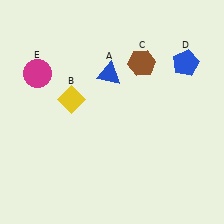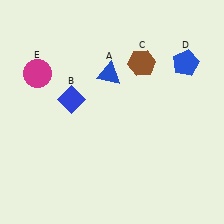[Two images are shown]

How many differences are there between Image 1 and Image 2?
There is 1 difference between the two images.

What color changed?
The diamond (B) changed from yellow in Image 1 to blue in Image 2.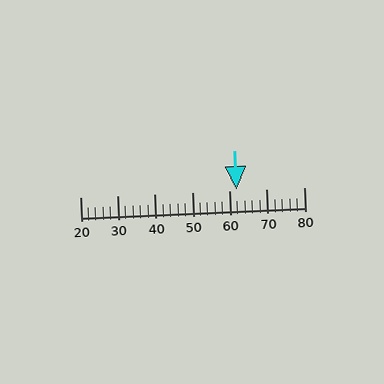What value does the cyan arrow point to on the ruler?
The cyan arrow points to approximately 62.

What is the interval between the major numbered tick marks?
The major tick marks are spaced 10 units apart.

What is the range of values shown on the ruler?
The ruler shows values from 20 to 80.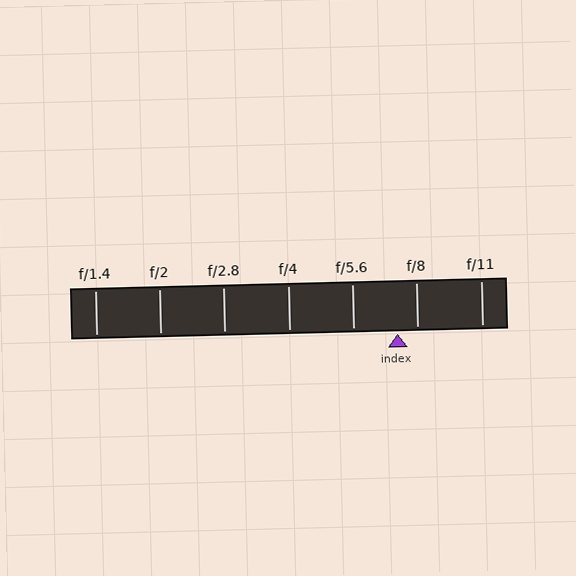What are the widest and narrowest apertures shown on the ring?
The widest aperture shown is f/1.4 and the narrowest is f/11.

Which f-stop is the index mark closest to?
The index mark is closest to f/8.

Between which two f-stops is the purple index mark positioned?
The index mark is between f/5.6 and f/8.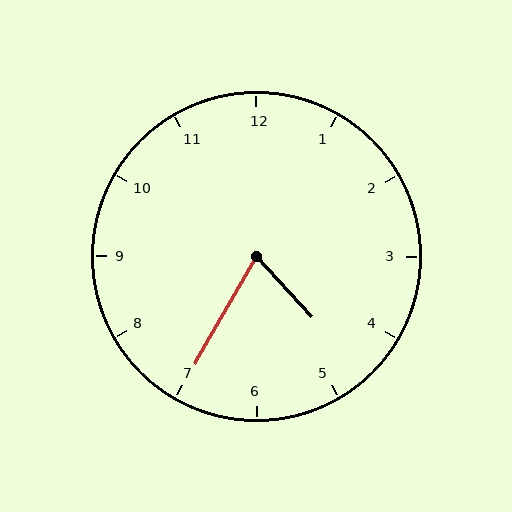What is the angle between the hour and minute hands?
Approximately 72 degrees.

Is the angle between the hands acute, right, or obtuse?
It is acute.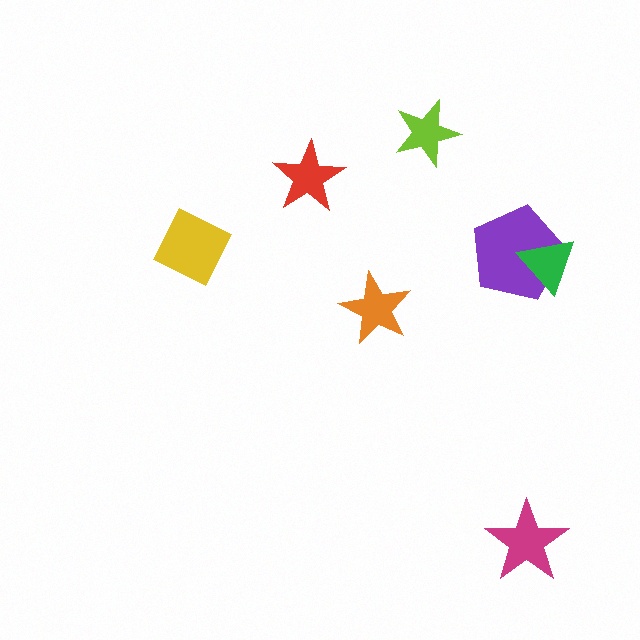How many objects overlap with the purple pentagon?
1 object overlaps with the purple pentagon.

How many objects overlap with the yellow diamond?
0 objects overlap with the yellow diamond.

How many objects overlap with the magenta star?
0 objects overlap with the magenta star.